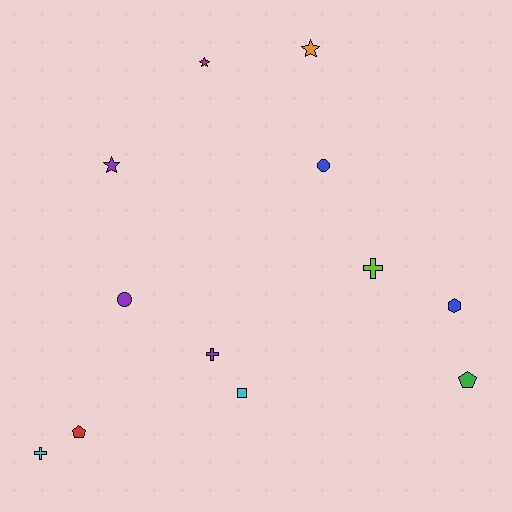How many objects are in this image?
There are 12 objects.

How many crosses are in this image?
There are 3 crosses.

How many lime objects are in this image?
There is 1 lime object.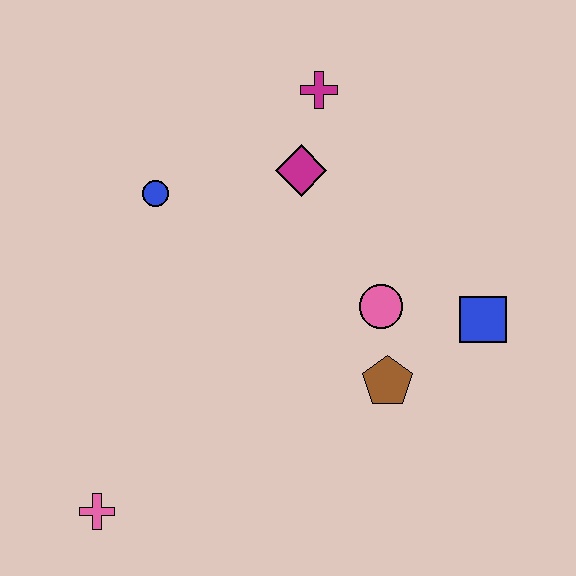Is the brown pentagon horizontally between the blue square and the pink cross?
Yes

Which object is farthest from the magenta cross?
The pink cross is farthest from the magenta cross.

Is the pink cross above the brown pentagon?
No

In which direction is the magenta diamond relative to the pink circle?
The magenta diamond is above the pink circle.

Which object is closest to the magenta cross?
The magenta diamond is closest to the magenta cross.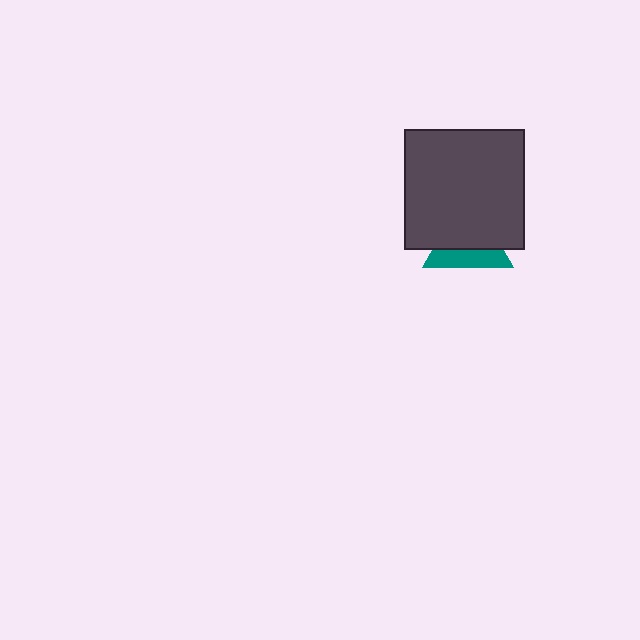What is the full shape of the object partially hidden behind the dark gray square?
The partially hidden object is a teal triangle.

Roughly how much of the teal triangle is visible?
A small part of it is visible (roughly 40%).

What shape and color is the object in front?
The object in front is a dark gray square.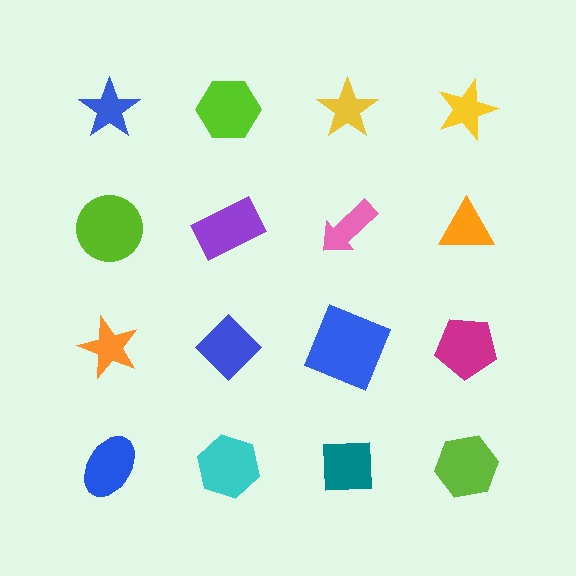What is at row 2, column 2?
A purple rectangle.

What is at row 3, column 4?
A magenta pentagon.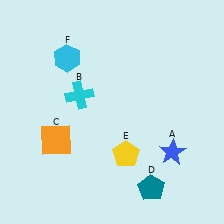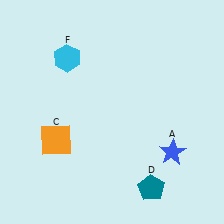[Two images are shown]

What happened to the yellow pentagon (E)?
The yellow pentagon (E) was removed in Image 2. It was in the bottom-right area of Image 1.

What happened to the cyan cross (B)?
The cyan cross (B) was removed in Image 2. It was in the top-left area of Image 1.